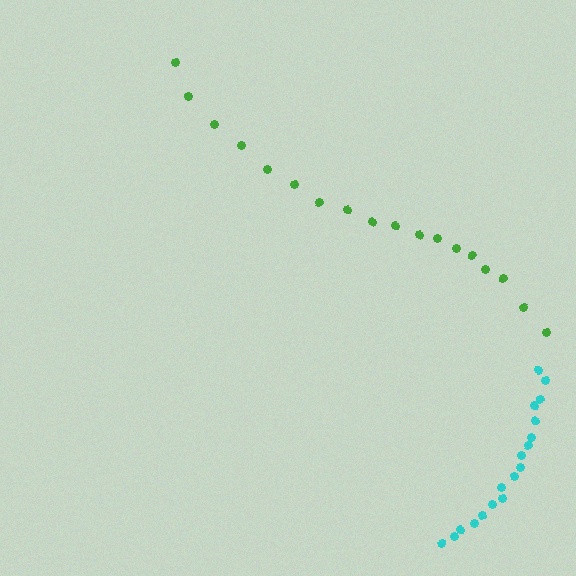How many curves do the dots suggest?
There are 2 distinct paths.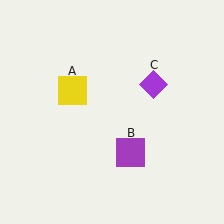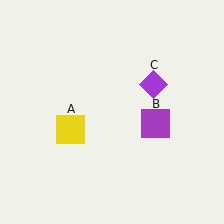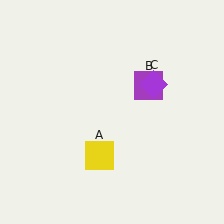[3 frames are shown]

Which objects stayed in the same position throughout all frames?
Purple diamond (object C) remained stationary.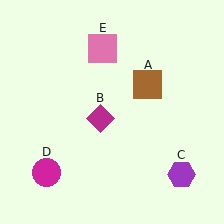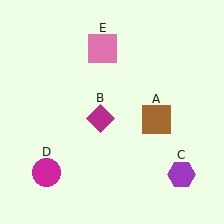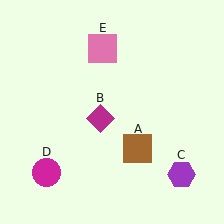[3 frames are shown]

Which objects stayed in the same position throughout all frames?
Magenta diamond (object B) and purple hexagon (object C) and magenta circle (object D) and pink square (object E) remained stationary.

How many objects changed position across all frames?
1 object changed position: brown square (object A).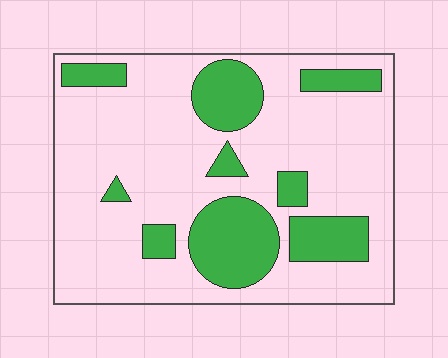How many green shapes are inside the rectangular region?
9.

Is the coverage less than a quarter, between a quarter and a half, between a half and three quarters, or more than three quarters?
Between a quarter and a half.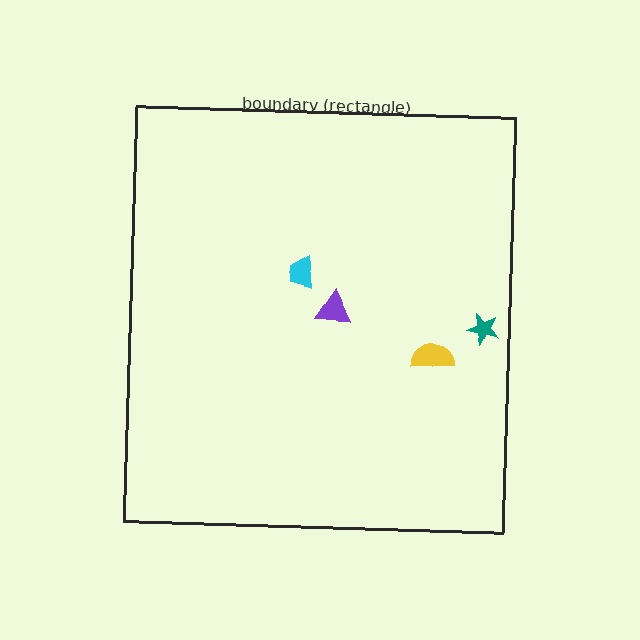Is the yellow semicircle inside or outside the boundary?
Inside.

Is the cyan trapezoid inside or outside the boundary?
Inside.